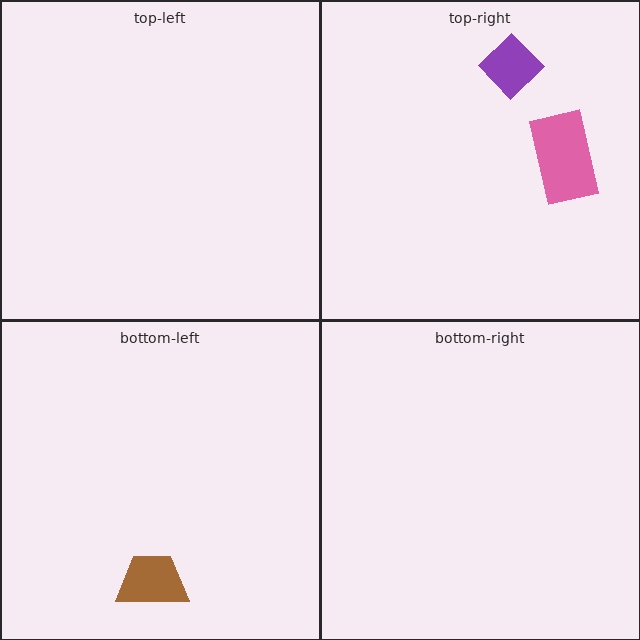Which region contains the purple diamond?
The top-right region.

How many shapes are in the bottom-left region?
1.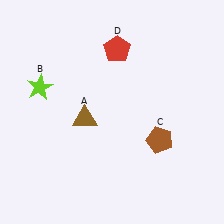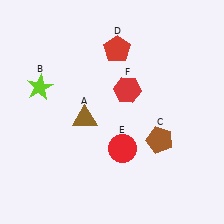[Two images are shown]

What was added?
A red circle (E), a red hexagon (F) were added in Image 2.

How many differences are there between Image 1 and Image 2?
There are 2 differences between the two images.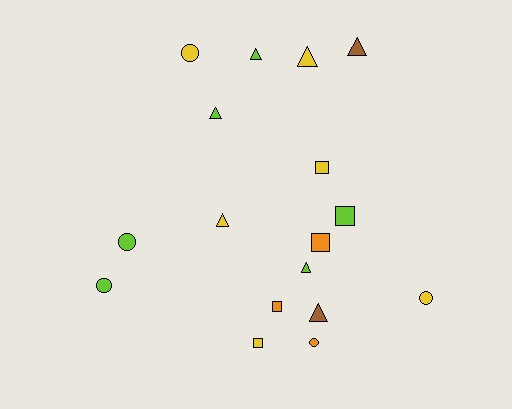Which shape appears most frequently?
Triangle, with 7 objects.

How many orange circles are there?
There is 1 orange circle.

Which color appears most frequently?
Lime, with 6 objects.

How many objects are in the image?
There are 17 objects.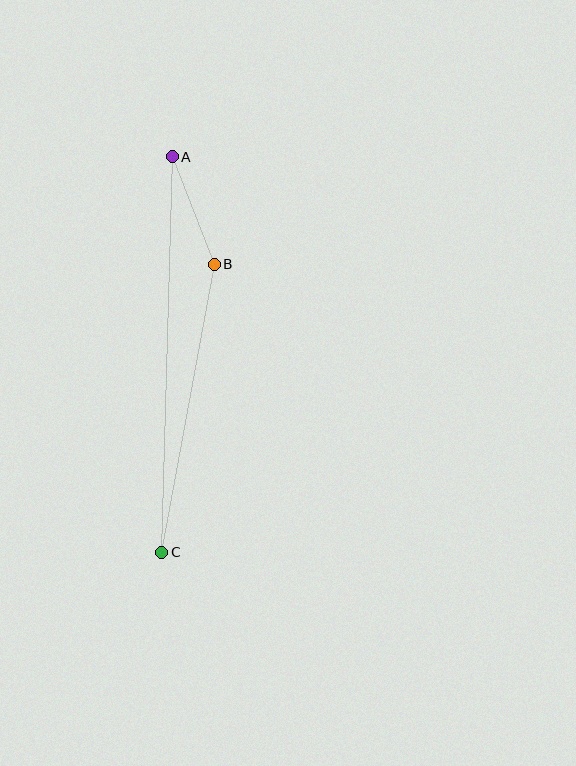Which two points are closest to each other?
Points A and B are closest to each other.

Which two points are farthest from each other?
Points A and C are farthest from each other.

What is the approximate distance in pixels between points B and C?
The distance between B and C is approximately 293 pixels.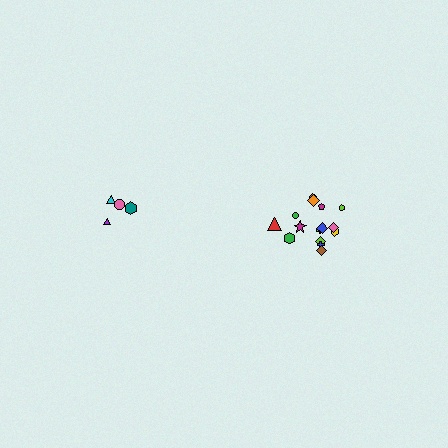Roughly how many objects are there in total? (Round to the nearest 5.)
Roughly 20 objects in total.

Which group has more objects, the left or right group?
The right group.